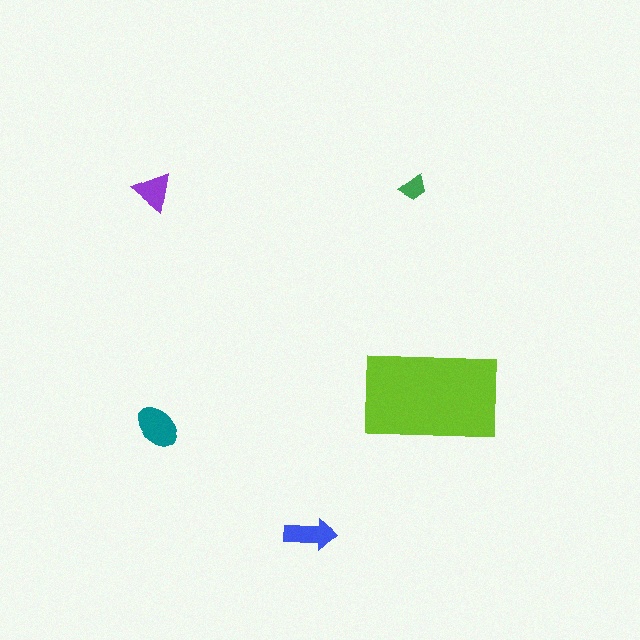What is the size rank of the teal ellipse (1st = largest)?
2nd.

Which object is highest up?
The green trapezoid is topmost.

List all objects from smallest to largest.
The green trapezoid, the purple triangle, the blue arrow, the teal ellipse, the lime rectangle.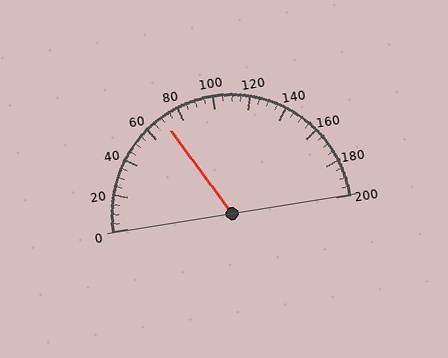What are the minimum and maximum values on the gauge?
The gauge ranges from 0 to 200.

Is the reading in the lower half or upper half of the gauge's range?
The reading is in the lower half of the range (0 to 200).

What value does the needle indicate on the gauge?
The needle indicates approximately 70.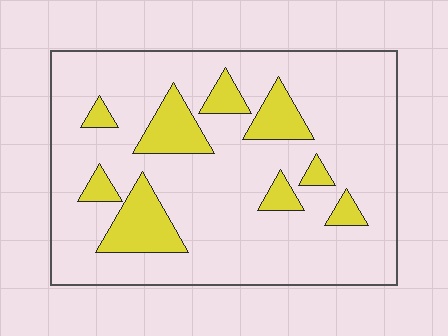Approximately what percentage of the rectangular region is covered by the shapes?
Approximately 20%.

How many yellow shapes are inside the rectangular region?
9.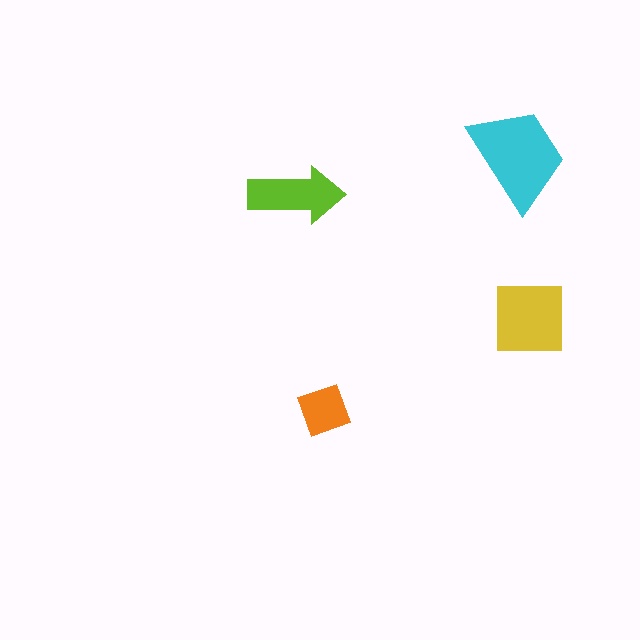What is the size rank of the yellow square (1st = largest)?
2nd.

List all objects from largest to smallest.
The cyan trapezoid, the yellow square, the lime arrow, the orange diamond.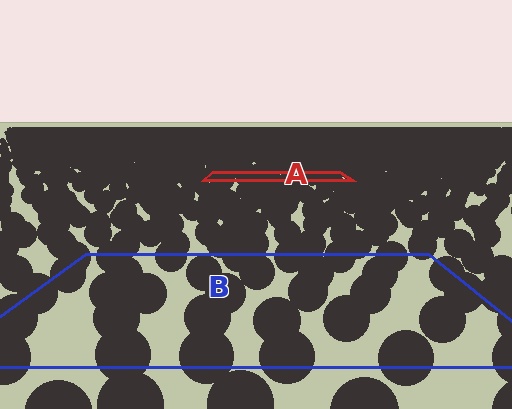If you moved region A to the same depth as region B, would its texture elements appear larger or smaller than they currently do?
They would appear larger. At a closer depth, the same texture elements are projected at a bigger on-screen size.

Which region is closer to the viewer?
Region B is closer. The texture elements there are larger and more spread out.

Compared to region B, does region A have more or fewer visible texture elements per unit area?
Region A has more texture elements per unit area — they are packed more densely because it is farther away.